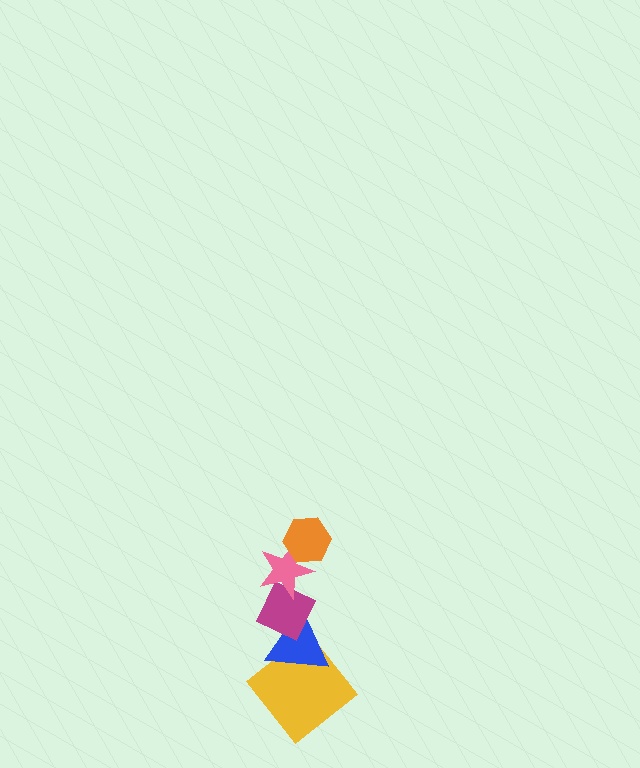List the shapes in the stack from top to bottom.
From top to bottom: the orange hexagon, the pink star, the magenta diamond, the blue triangle, the yellow diamond.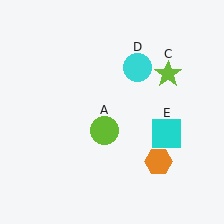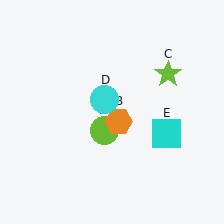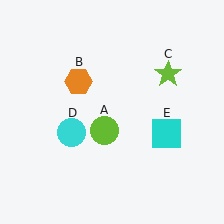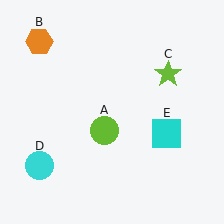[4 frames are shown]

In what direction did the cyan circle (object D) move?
The cyan circle (object D) moved down and to the left.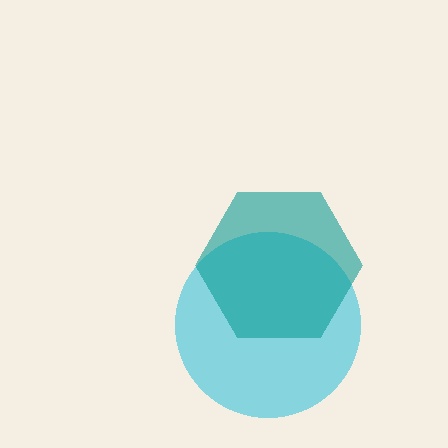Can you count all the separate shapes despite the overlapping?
Yes, there are 2 separate shapes.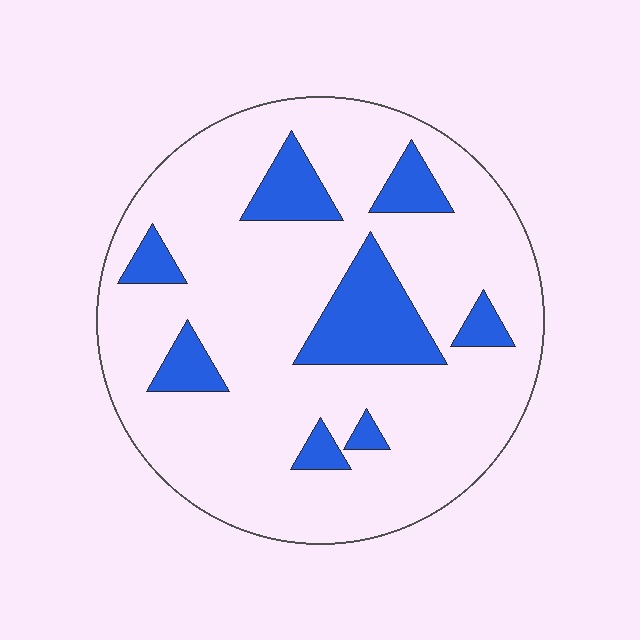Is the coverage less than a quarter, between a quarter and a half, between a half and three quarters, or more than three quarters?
Less than a quarter.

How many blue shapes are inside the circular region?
8.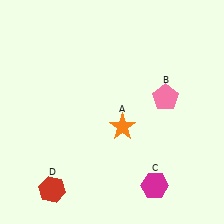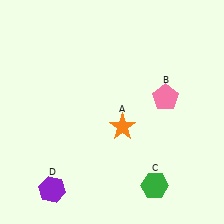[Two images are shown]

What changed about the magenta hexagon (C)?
In Image 1, C is magenta. In Image 2, it changed to green.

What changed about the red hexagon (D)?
In Image 1, D is red. In Image 2, it changed to purple.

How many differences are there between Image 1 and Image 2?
There are 2 differences between the two images.